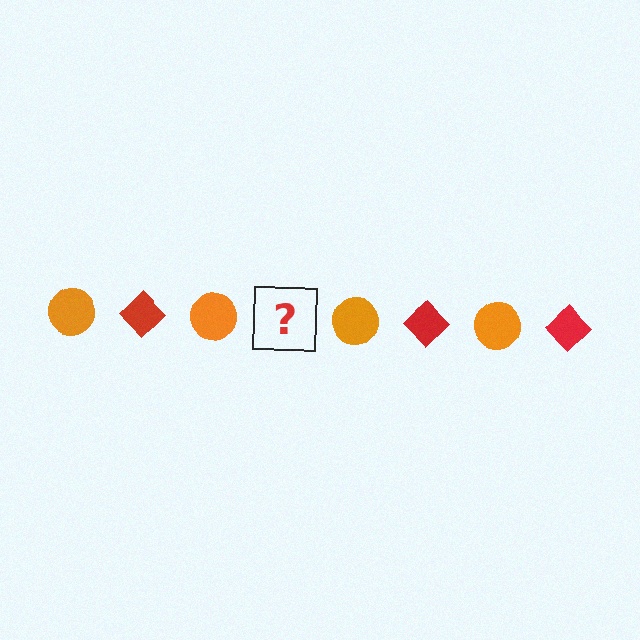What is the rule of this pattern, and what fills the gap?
The rule is that the pattern alternates between orange circle and red diamond. The gap should be filled with a red diamond.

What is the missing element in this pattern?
The missing element is a red diamond.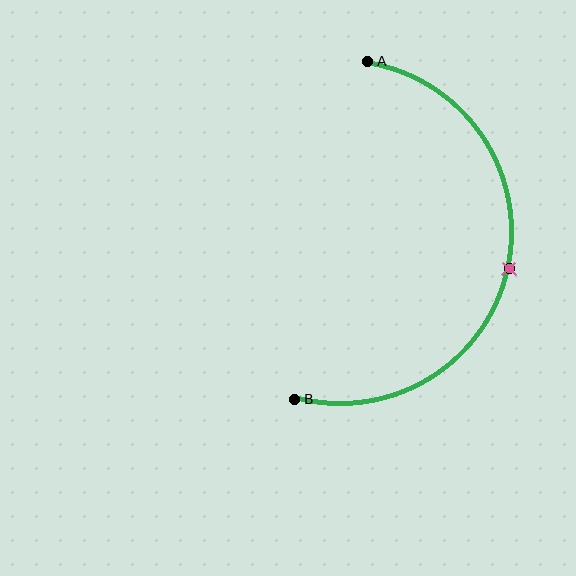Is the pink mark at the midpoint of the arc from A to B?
Yes. The pink mark lies on the arc at equal arc-length from both A and B — it is the arc midpoint.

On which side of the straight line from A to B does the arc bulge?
The arc bulges to the right of the straight line connecting A and B.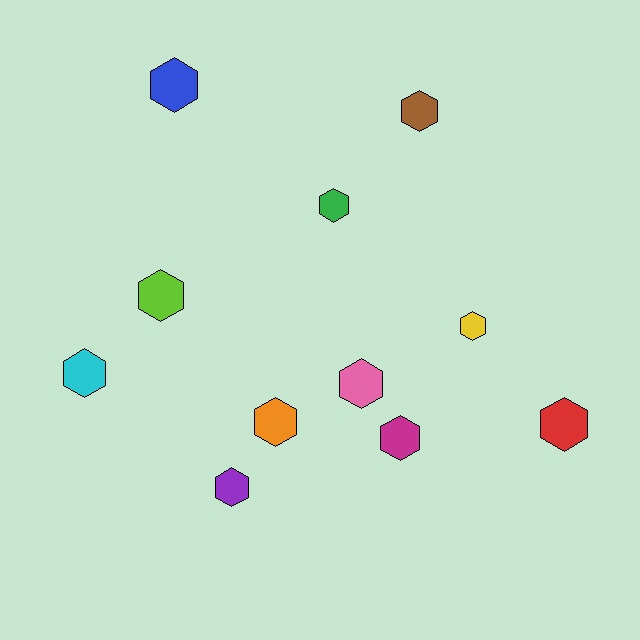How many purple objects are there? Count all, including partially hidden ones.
There is 1 purple object.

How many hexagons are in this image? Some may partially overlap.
There are 11 hexagons.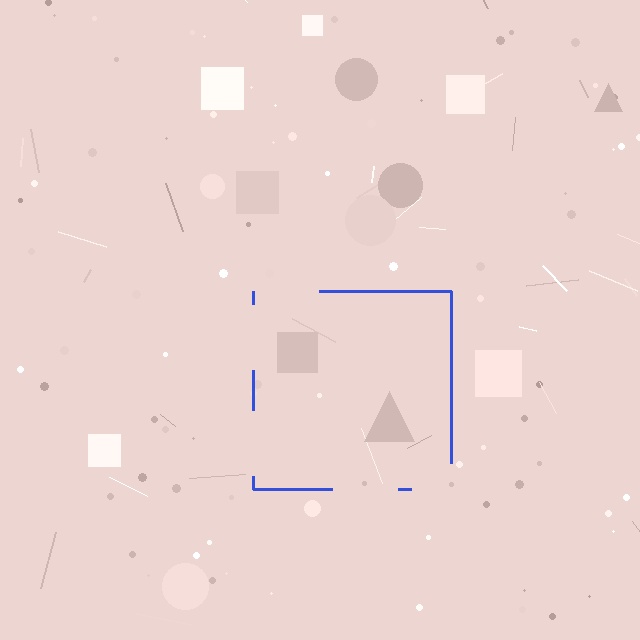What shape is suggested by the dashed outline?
The dashed outline suggests a square.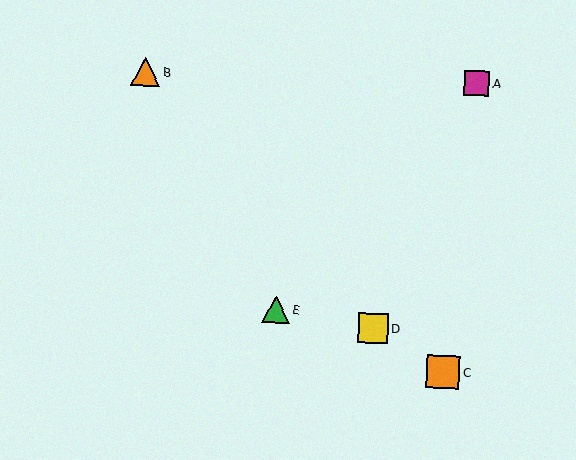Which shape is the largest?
The orange square (labeled C) is the largest.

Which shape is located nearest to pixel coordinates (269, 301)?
The green triangle (labeled E) at (276, 309) is nearest to that location.